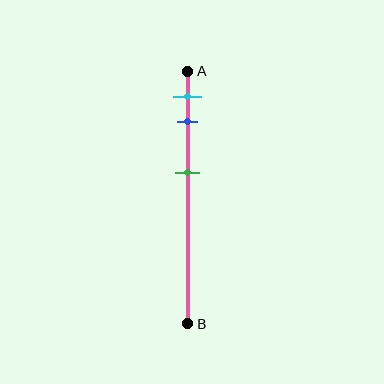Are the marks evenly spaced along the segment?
No, the marks are not evenly spaced.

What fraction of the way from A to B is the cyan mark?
The cyan mark is approximately 10% (0.1) of the way from A to B.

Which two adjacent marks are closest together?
The cyan and blue marks are the closest adjacent pair.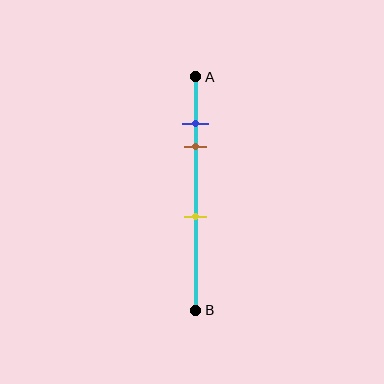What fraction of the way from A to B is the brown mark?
The brown mark is approximately 30% (0.3) of the way from A to B.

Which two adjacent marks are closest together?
The blue and brown marks are the closest adjacent pair.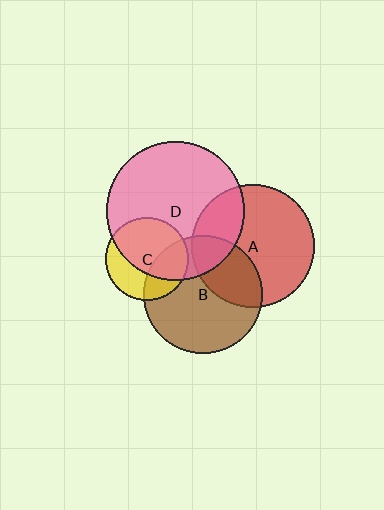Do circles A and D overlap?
Yes.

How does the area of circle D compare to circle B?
Approximately 1.4 times.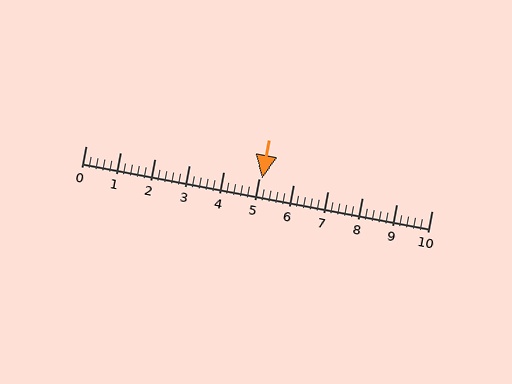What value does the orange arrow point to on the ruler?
The orange arrow points to approximately 5.1.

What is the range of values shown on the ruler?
The ruler shows values from 0 to 10.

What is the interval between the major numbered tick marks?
The major tick marks are spaced 1 units apart.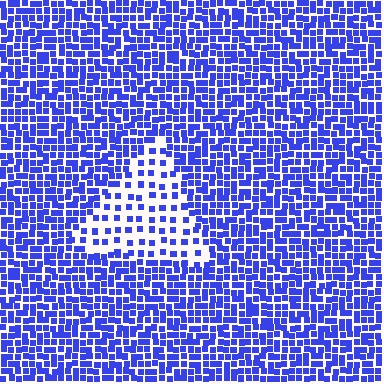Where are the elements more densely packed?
The elements are more densely packed outside the triangle boundary.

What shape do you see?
I see a triangle.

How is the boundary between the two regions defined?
The boundary is defined by a change in element density (approximately 2.4x ratio). All elements are the same color, size, and shape.